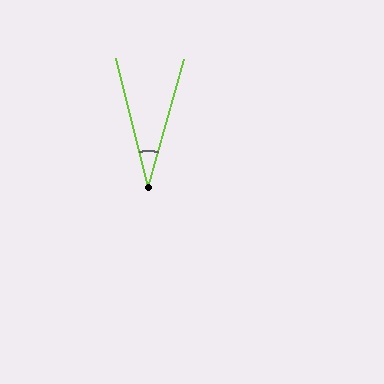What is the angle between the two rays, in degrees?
Approximately 29 degrees.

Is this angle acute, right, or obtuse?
It is acute.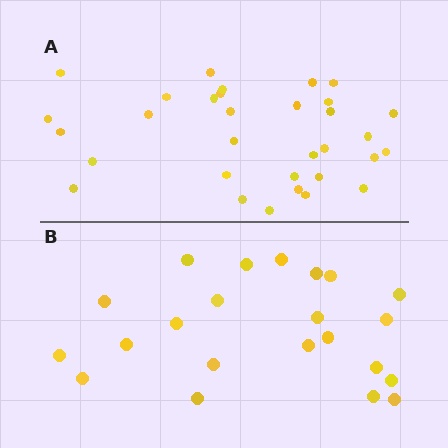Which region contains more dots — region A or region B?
Region A (the top region) has more dots.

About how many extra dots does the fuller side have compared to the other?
Region A has roughly 10 or so more dots than region B.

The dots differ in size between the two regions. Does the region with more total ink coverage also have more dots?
No. Region B has more total ink coverage because its dots are larger, but region A actually contains more individual dots. Total area can be misleading — the number of items is what matters here.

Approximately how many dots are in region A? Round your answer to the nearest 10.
About 30 dots. (The exact count is 32, which rounds to 30.)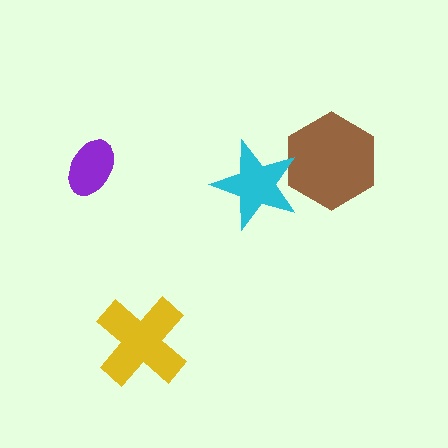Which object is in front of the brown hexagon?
The cyan star is in front of the brown hexagon.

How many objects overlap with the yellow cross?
0 objects overlap with the yellow cross.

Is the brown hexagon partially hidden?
Yes, it is partially covered by another shape.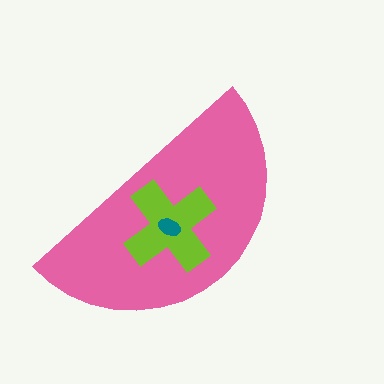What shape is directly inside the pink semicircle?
The lime cross.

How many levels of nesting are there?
3.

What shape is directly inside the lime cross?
The teal ellipse.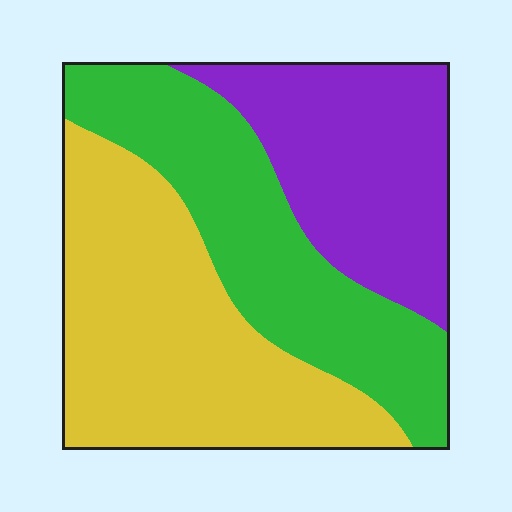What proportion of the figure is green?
Green takes up about one third (1/3) of the figure.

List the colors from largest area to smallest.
From largest to smallest: yellow, green, purple.